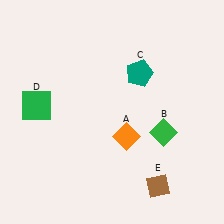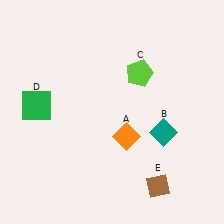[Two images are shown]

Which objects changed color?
B changed from green to teal. C changed from teal to lime.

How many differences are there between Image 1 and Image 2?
There are 2 differences between the two images.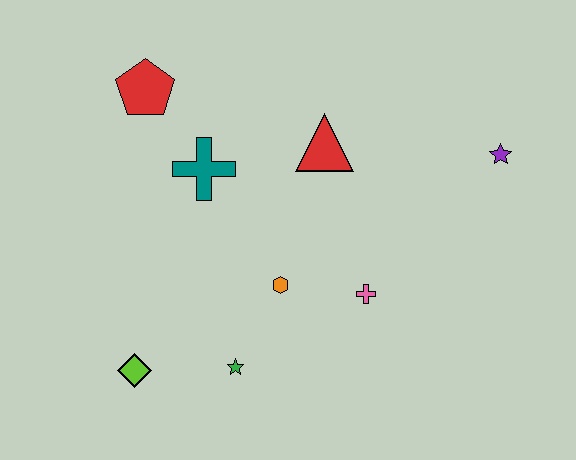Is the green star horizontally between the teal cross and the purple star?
Yes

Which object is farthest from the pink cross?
The red pentagon is farthest from the pink cross.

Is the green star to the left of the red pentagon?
No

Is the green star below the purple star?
Yes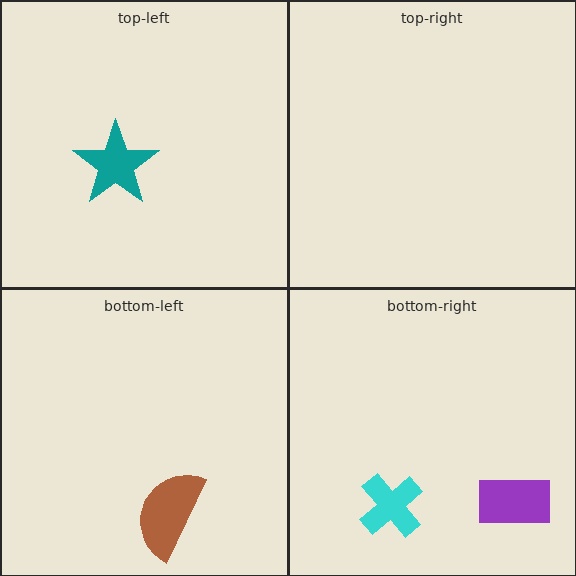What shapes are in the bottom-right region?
The purple rectangle, the cyan cross.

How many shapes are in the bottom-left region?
1.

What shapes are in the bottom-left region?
The brown semicircle.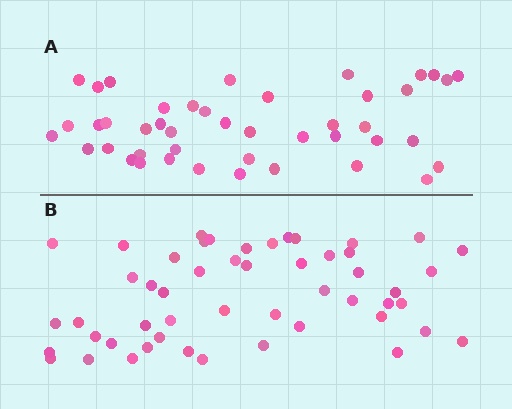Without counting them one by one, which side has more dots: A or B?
Region B (the bottom region) has more dots.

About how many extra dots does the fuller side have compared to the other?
Region B has roughly 8 or so more dots than region A.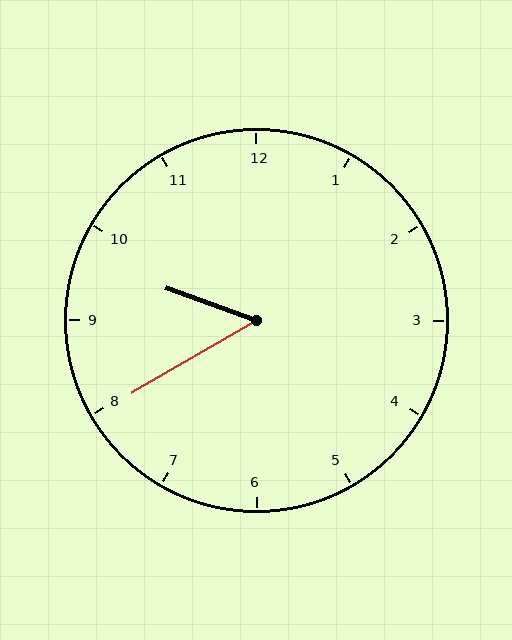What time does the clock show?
9:40.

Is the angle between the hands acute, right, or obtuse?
It is acute.